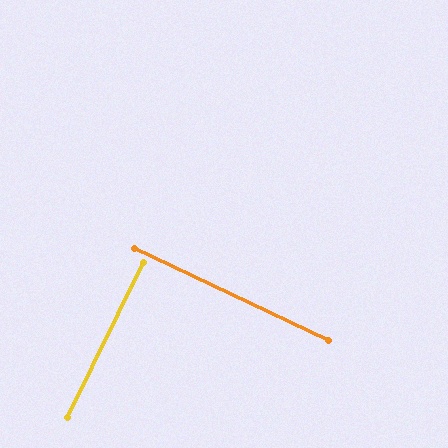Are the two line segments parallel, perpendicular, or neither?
Perpendicular — they meet at approximately 89°.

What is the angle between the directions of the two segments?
Approximately 89 degrees.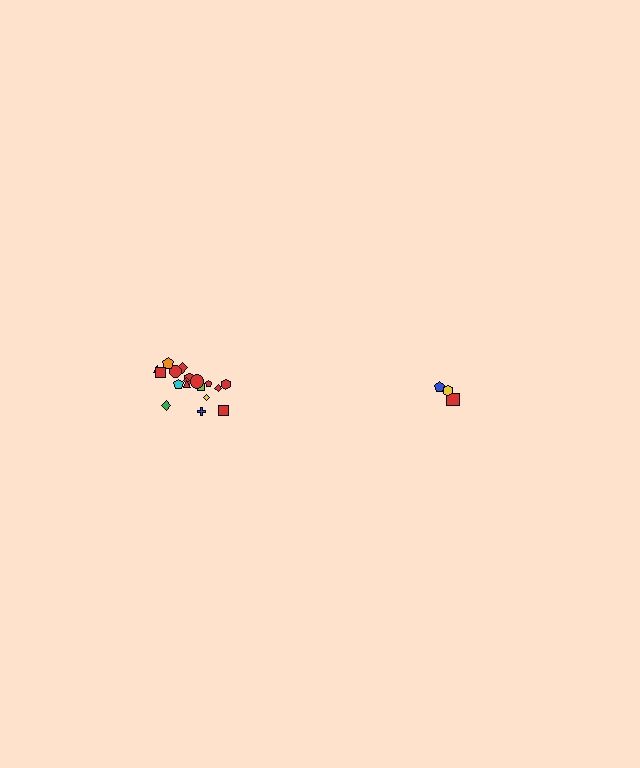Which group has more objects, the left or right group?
The left group.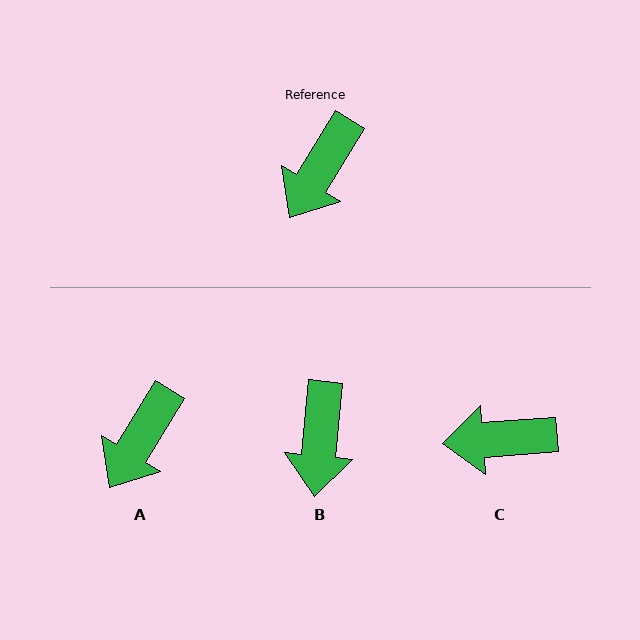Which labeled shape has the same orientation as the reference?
A.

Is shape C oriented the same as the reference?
No, it is off by about 54 degrees.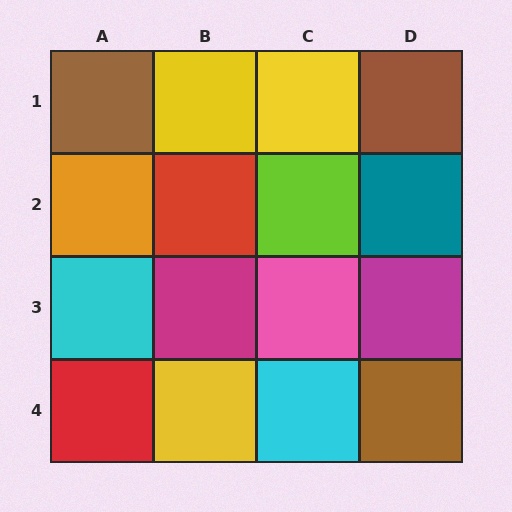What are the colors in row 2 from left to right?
Orange, red, lime, teal.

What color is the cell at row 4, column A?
Red.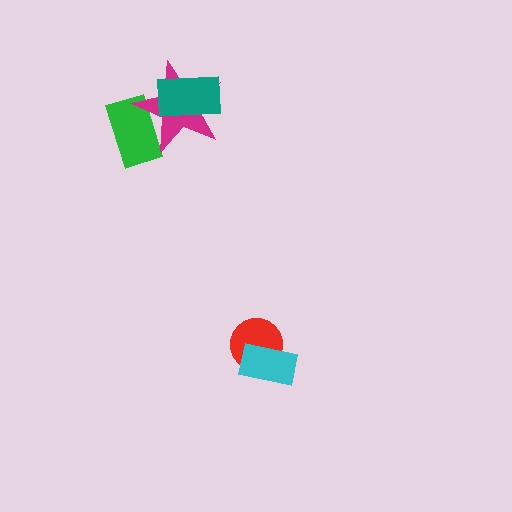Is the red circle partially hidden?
Yes, it is partially covered by another shape.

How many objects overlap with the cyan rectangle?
1 object overlaps with the cyan rectangle.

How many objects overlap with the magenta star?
2 objects overlap with the magenta star.